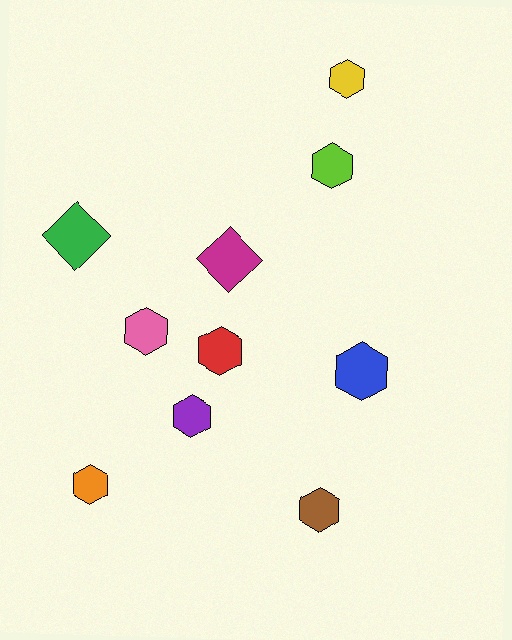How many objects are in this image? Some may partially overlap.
There are 10 objects.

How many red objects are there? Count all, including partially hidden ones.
There is 1 red object.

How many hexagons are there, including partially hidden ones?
There are 8 hexagons.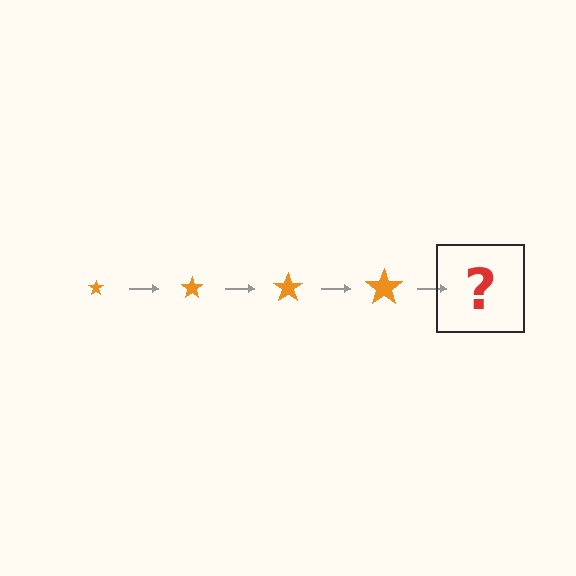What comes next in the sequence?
The next element should be an orange star, larger than the previous one.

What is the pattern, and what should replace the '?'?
The pattern is that the star gets progressively larger each step. The '?' should be an orange star, larger than the previous one.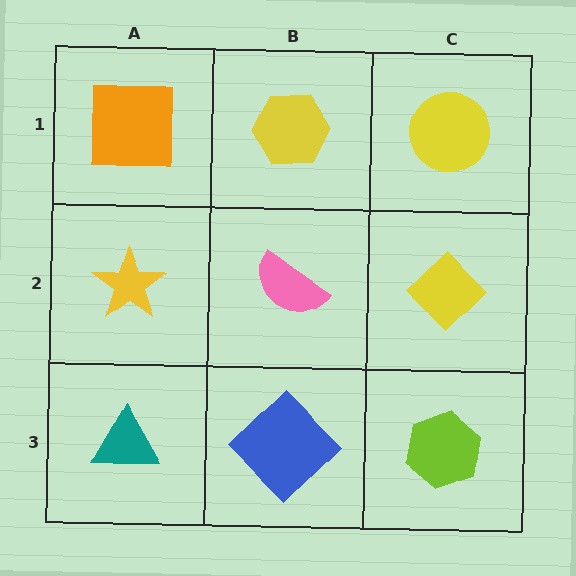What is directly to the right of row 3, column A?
A blue diamond.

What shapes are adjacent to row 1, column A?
A yellow star (row 2, column A), a yellow hexagon (row 1, column B).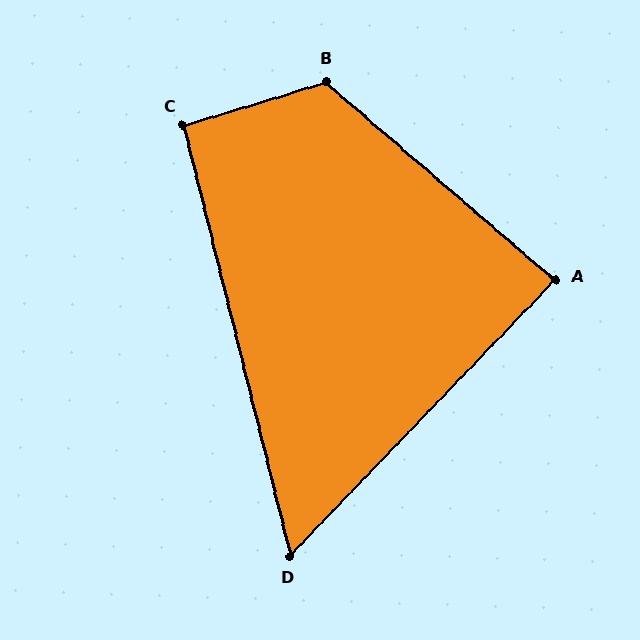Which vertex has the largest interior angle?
B, at approximately 122 degrees.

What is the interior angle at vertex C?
Approximately 93 degrees (approximately right).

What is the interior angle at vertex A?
Approximately 87 degrees (approximately right).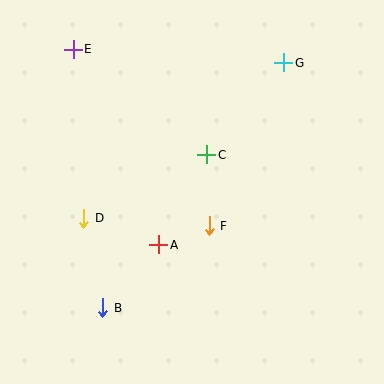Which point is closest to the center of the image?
Point F at (209, 226) is closest to the center.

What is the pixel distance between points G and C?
The distance between G and C is 120 pixels.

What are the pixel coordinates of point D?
Point D is at (84, 218).